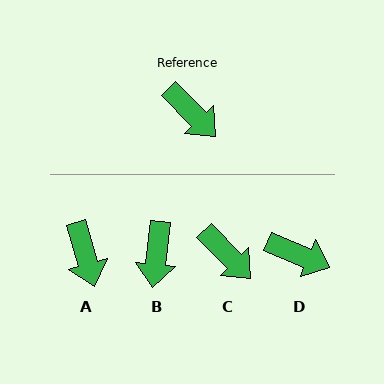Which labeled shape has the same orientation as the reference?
C.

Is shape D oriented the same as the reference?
No, it is off by about 23 degrees.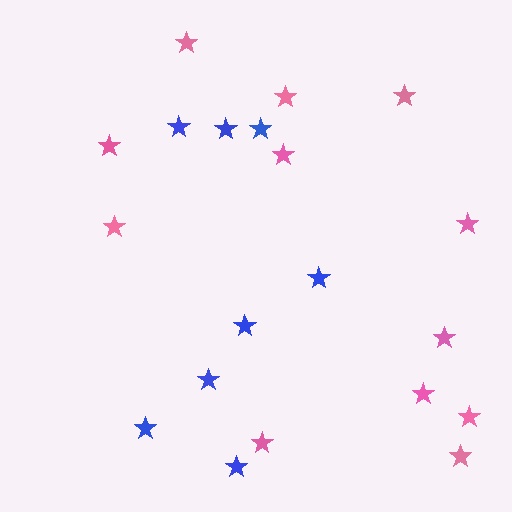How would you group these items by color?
There are 2 groups: one group of blue stars (8) and one group of pink stars (12).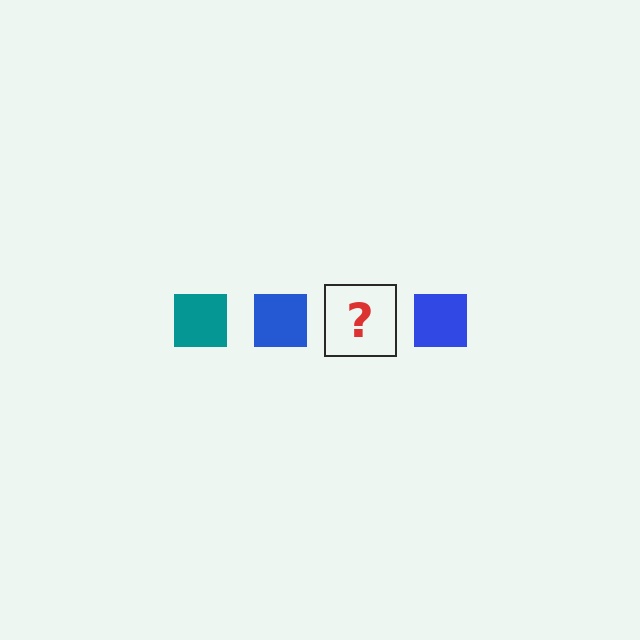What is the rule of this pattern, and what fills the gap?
The rule is that the pattern cycles through teal, blue squares. The gap should be filled with a teal square.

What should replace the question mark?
The question mark should be replaced with a teal square.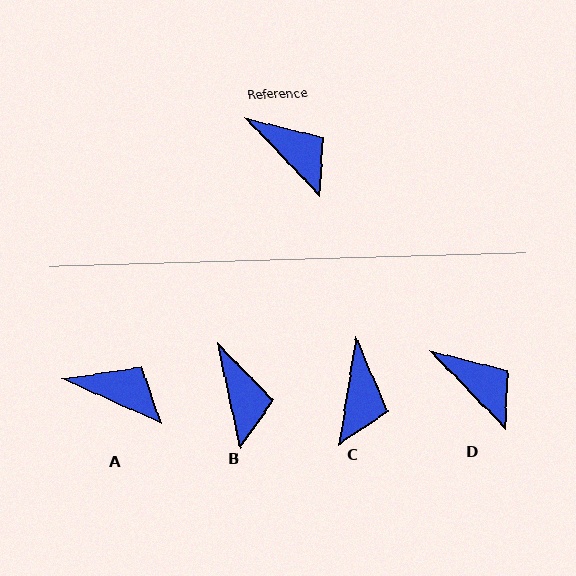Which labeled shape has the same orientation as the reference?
D.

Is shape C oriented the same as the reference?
No, it is off by about 53 degrees.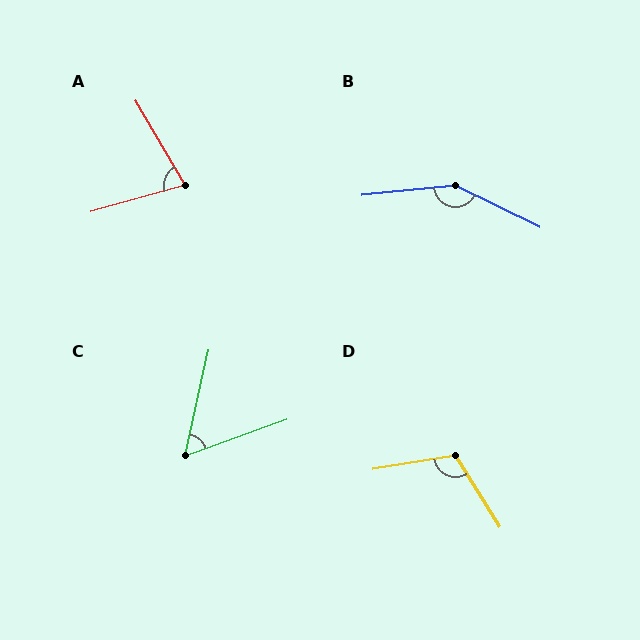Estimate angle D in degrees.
Approximately 113 degrees.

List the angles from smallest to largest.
C (58°), A (76°), D (113°), B (148°).